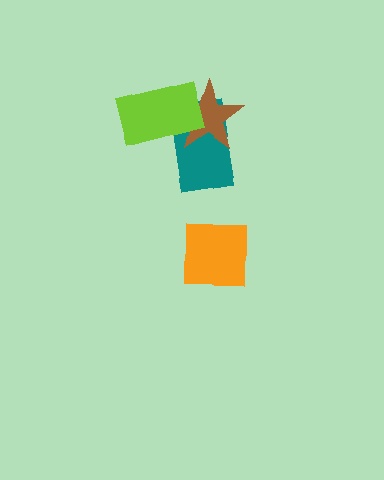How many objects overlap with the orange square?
0 objects overlap with the orange square.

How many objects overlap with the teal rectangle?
2 objects overlap with the teal rectangle.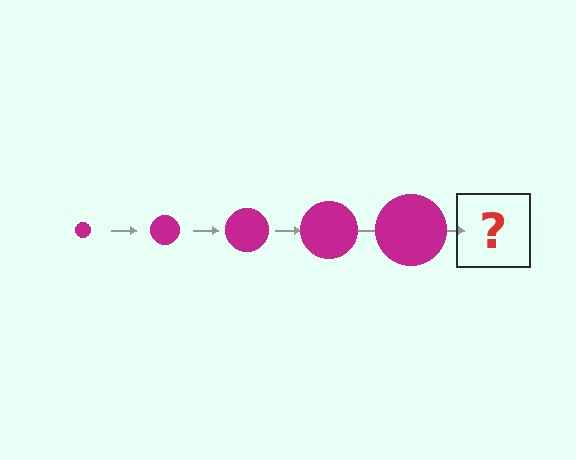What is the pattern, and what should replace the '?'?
The pattern is that the circle gets progressively larger each step. The '?' should be a magenta circle, larger than the previous one.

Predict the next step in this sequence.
The next step is a magenta circle, larger than the previous one.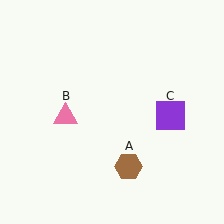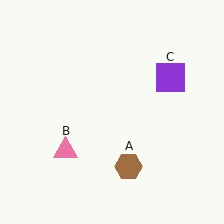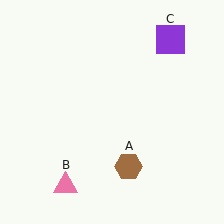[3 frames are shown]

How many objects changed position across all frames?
2 objects changed position: pink triangle (object B), purple square (object C).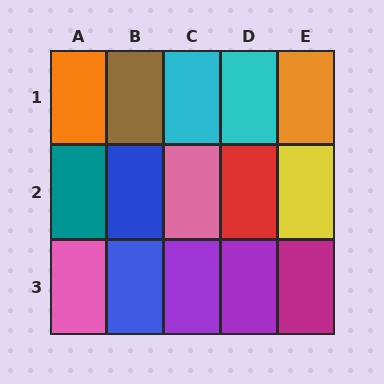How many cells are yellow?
1 cell is yellow.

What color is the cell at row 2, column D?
Red.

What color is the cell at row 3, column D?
Purple.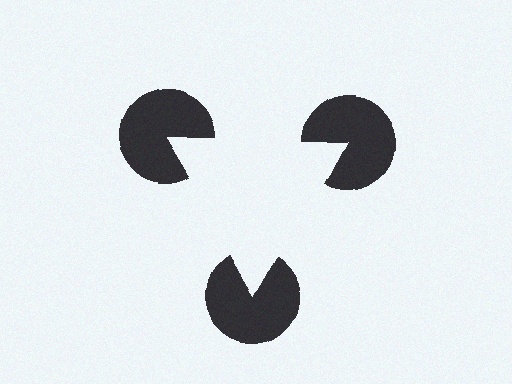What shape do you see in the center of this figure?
An illusory triangle — its edges are inferred from the aligned wedge cuts in the pac-man discs, not physically drawn.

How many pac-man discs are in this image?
There are 3 — one at each vertex of the illusory triangle.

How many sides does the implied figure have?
3 sides.